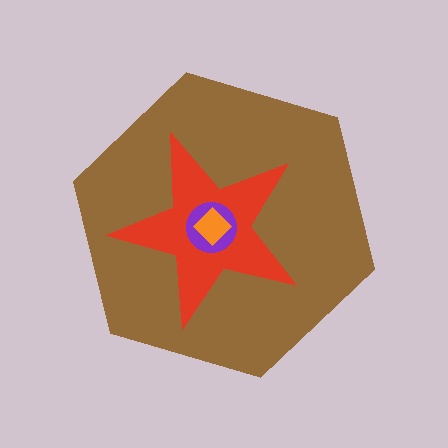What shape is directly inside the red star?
The purple circle.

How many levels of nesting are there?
4.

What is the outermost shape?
The brown hexagon.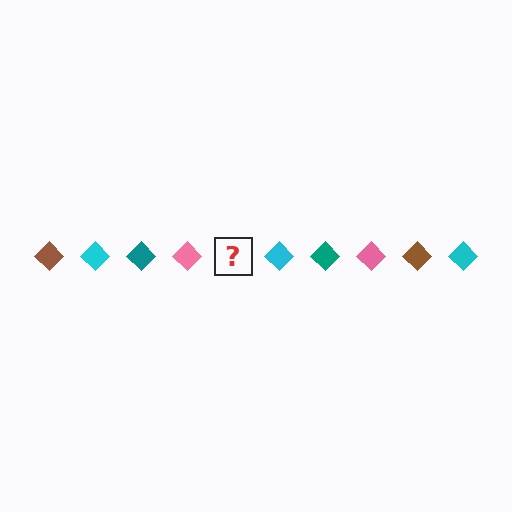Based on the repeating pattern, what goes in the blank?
The blank should be a brown diamond.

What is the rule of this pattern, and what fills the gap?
The rule is that the pattern cycles through brown, cyan, teal, pink diamonds. The gap should be filled with a brown diamond.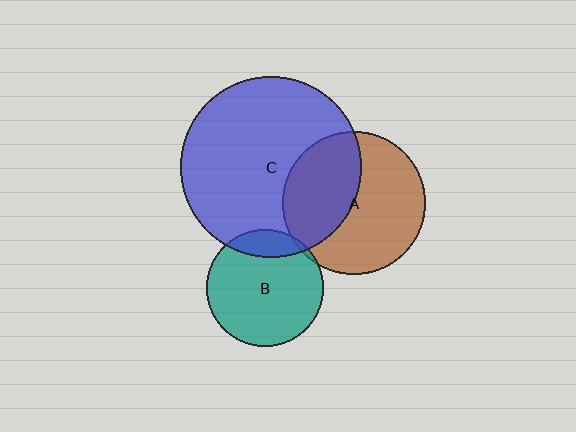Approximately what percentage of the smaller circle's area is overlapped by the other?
Approximately 15%.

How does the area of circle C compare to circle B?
Approximately 2.4 times.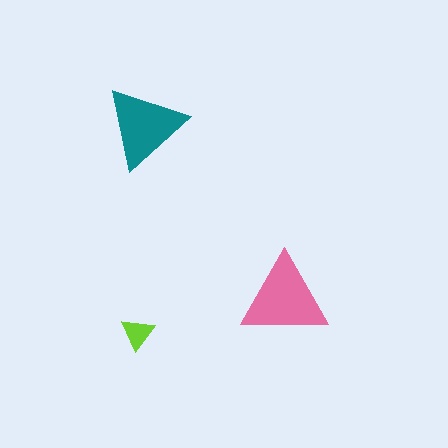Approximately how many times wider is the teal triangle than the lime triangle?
About 2.5 times wider.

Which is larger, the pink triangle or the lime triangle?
The pink one.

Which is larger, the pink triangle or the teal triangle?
The pink one.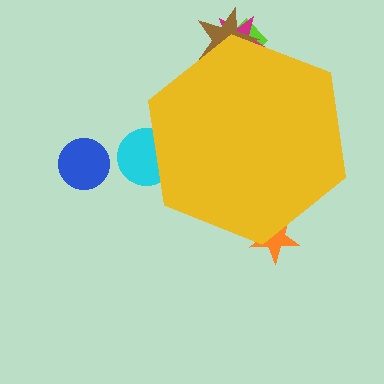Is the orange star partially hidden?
Yes, the orange star is partially hidden behind the yellow hexagon.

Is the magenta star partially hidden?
Yes, the magenta star is partially hidden behind the yellow hexagon.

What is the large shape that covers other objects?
A yellow hexagon.